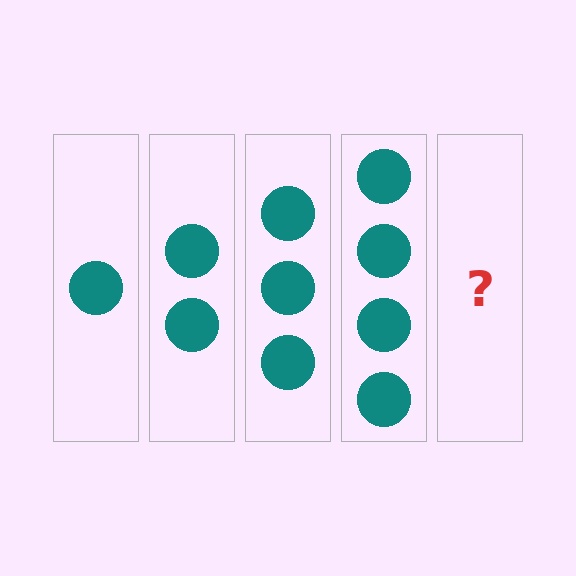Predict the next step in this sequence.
The next step is 5 circles.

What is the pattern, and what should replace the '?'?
The pattern is that each step adds one more circle. The '?' should be 5 circles.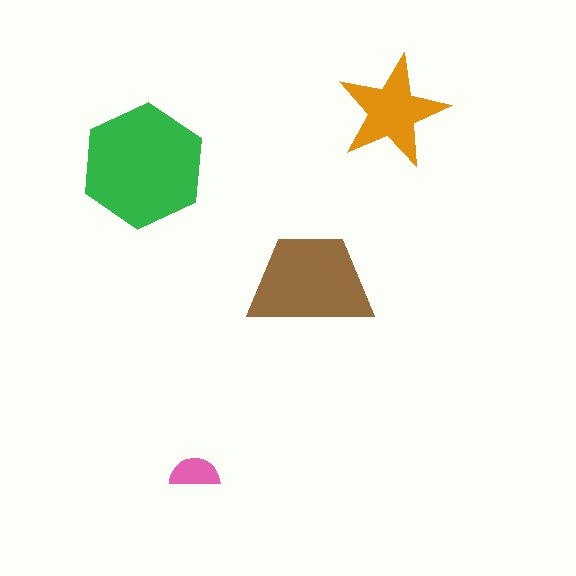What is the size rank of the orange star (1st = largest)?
3rd.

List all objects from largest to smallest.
The green hexagon, the brown trapezoid, the orange star, the pink semicircle.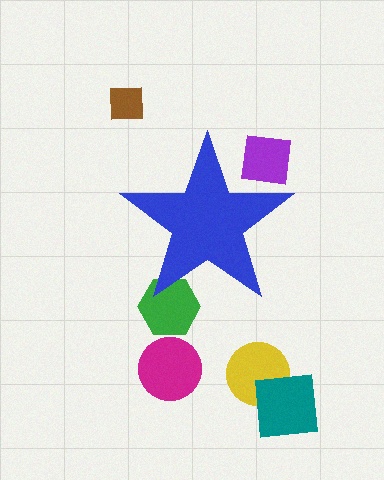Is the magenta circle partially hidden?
No, the magenta circle is fully visible.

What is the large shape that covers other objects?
A blue star.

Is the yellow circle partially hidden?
No, the yellow circle is fully visible.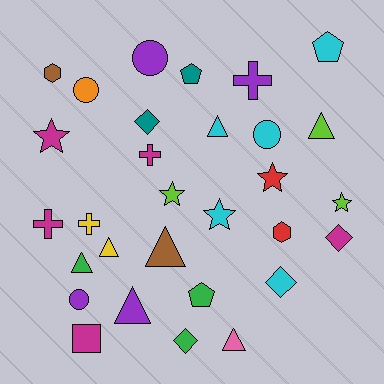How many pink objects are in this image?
There is 1 pink object.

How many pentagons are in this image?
There are 3 pentagons.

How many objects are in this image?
There are 30 objects.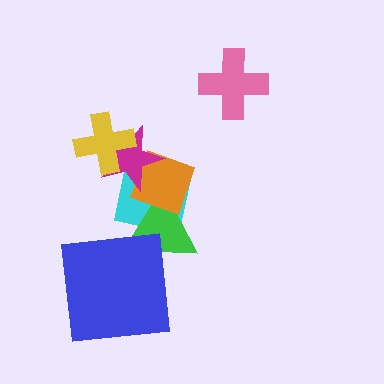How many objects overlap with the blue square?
1 object overlaps with the blue square.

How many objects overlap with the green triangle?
3 objects overlap with the green triangle.